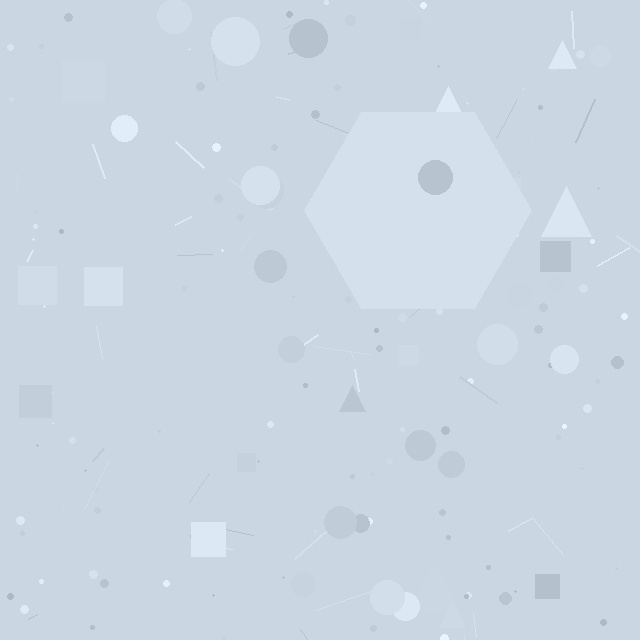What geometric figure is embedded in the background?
A hexagon is embedded in the background.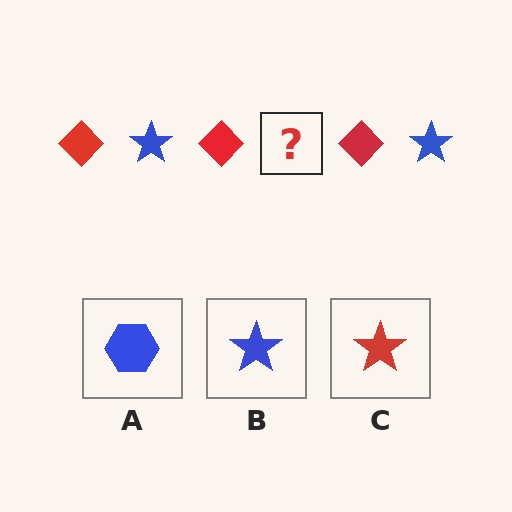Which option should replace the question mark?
Option B.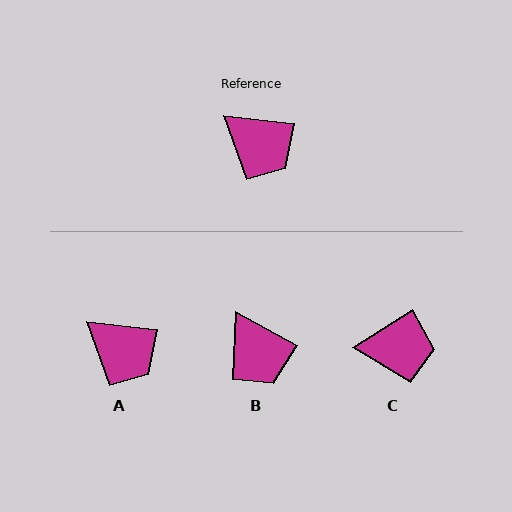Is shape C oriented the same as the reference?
No, it is off by about 39 degrees.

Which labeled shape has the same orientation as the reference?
A.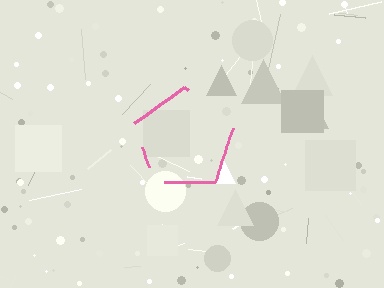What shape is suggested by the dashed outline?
The dashed outline suggests a pentagon.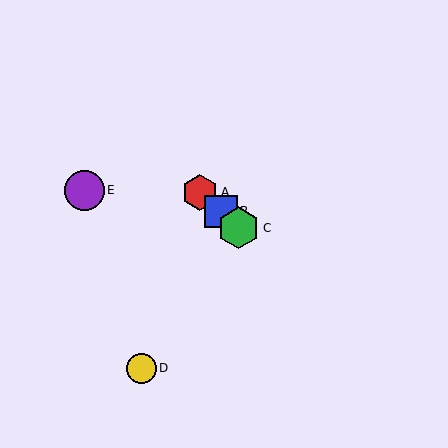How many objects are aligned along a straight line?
3 objects (A, B, C) are aligned along a straight line.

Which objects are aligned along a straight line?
Objects A, B, C are aligned along a straight line.